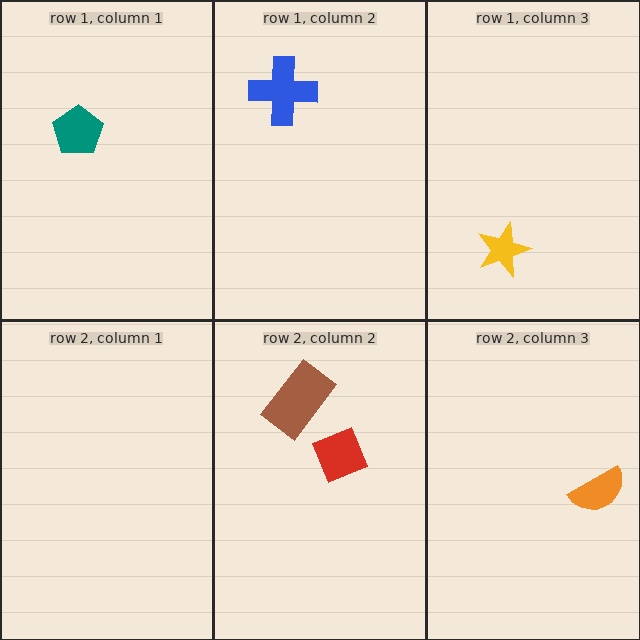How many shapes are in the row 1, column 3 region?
1.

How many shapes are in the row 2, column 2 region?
2.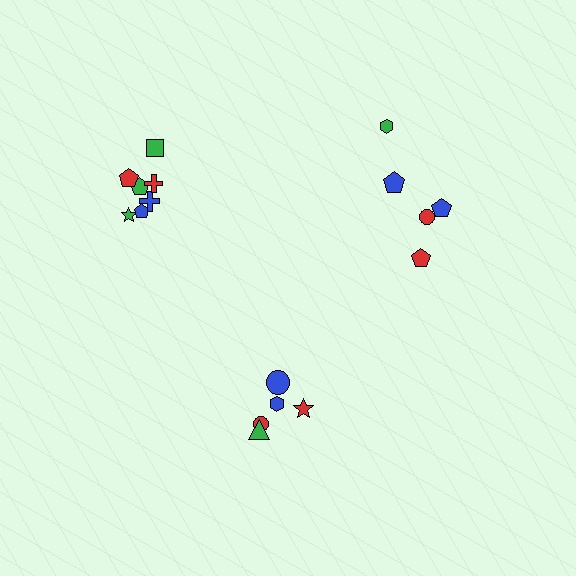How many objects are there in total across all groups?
There are 17 objects.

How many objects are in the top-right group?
There are 5 objects.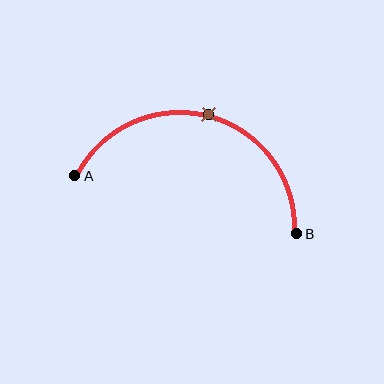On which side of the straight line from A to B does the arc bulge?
The arc bulges above the straight line connecting A and B.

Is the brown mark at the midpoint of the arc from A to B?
Yes. The brown mark lies on the arc at equal arc-length from both A and B — it is the arc midpoint.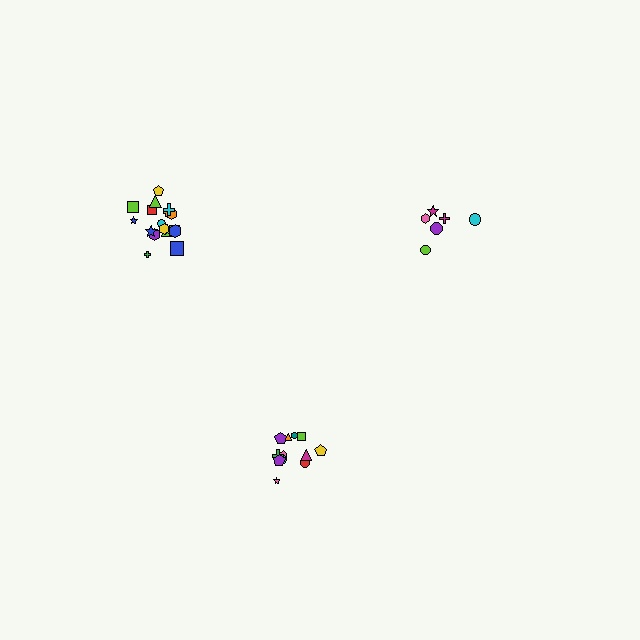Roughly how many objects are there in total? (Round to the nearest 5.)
Roughly 35 objects in total.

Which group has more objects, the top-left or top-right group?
The top-left group.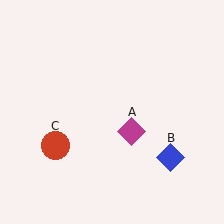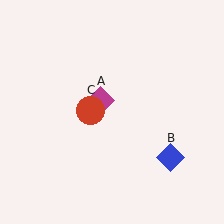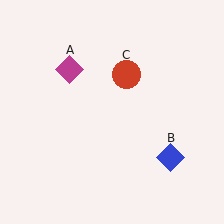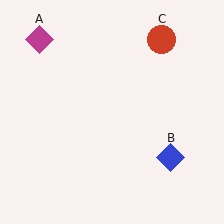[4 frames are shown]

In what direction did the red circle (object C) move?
The red circle (object C) moved up and to the right.